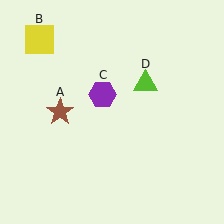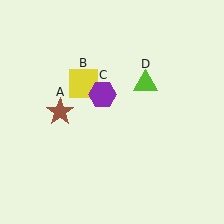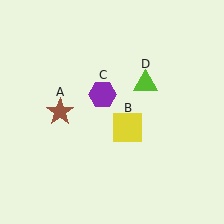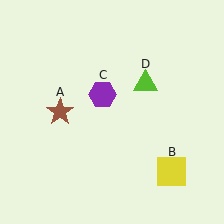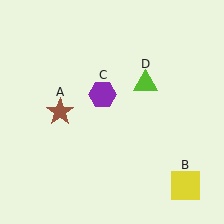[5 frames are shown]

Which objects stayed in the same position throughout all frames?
Brown star (object A) and purple hexagon (object C) and lime triangle (object D) remained stationary.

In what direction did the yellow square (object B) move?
The yellow square (object B) moved down and to the right.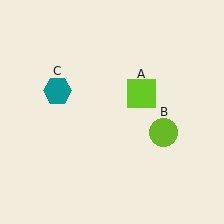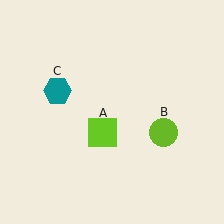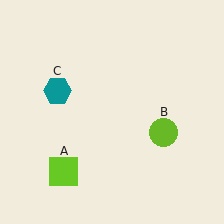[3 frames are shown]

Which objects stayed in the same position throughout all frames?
Lime circle (object B) and teal hexagon (object C) remained stationary.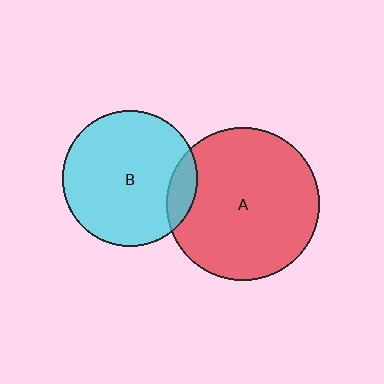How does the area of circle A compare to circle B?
Approximately 1.3 times.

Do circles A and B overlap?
Yes.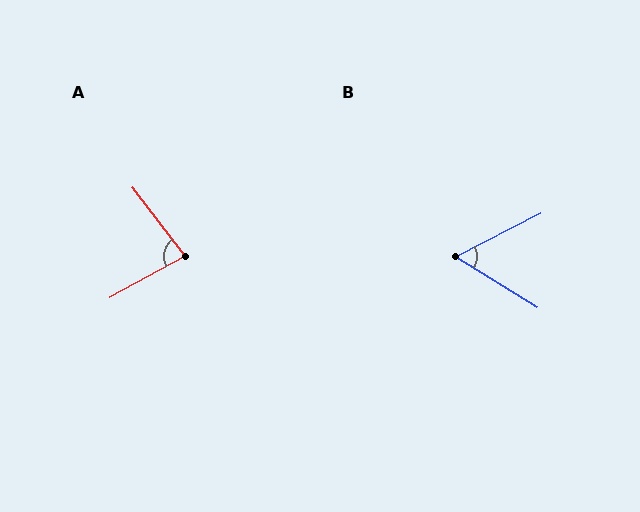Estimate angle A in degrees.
Approximately 81 degrees.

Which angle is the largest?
A, at approximately 81 degrees.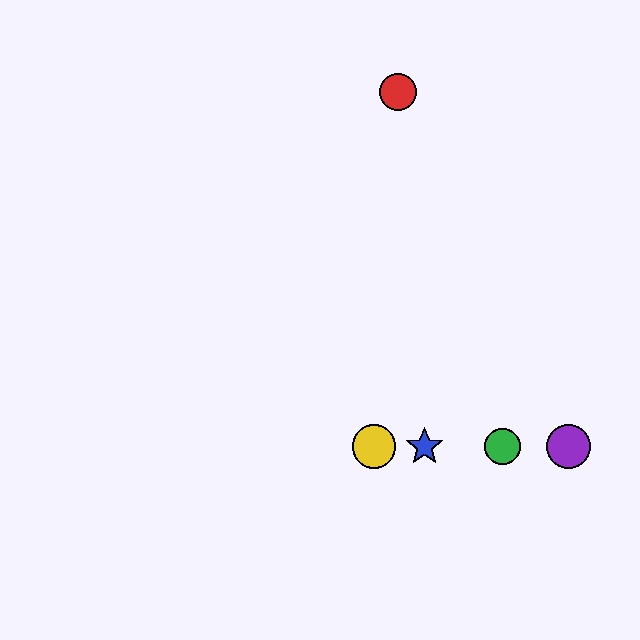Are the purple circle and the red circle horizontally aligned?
No, the purple circle is at y≈447 and the red circle is at y≈92.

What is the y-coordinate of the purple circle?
The purple circle is at y≈447.